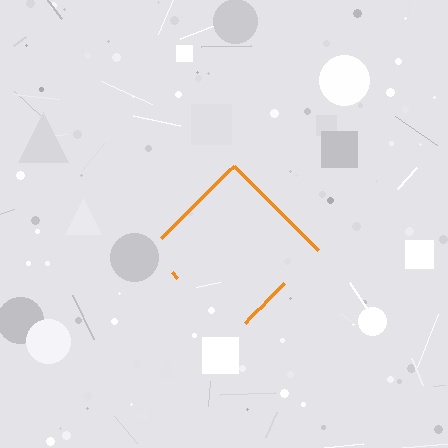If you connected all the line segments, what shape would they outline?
They would outline a diamond.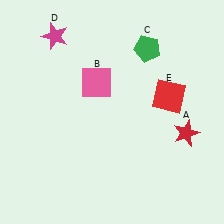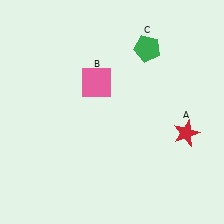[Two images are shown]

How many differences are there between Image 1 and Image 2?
There are 2 differences between the two images.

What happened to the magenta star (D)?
The magenta star (D) was removed in Image 2. It was in the top-left area of Image 1.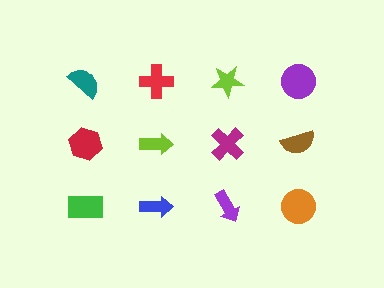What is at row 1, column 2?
A red cross.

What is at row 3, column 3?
A purple arrow.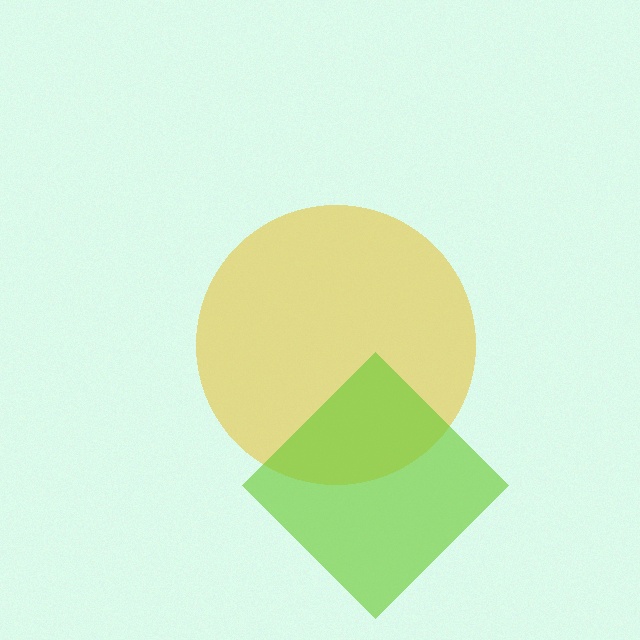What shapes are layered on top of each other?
The layered shapes are: a yellow circle, a lime diamond.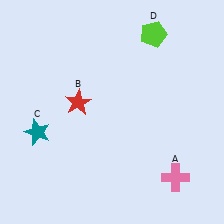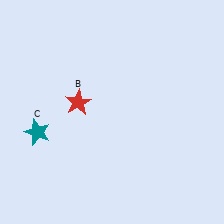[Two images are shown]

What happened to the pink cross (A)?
The pink cross (A) was removed in Image 2. It was in the bottom-right area of Image 1.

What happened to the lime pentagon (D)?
The lime pentagon (D) was removed in Image 2. It was in the top-right area of Image 1.